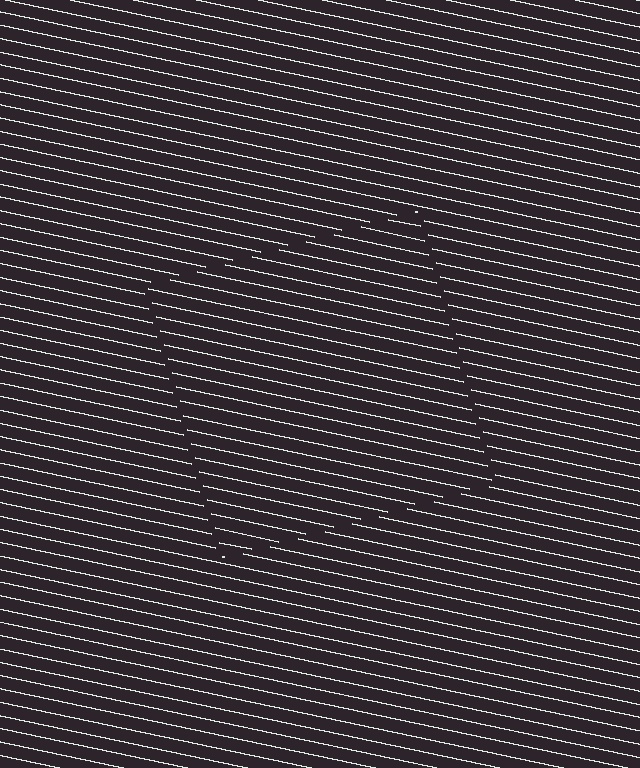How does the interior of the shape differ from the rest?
The interior of the shape contains the same grating, shifted by half a period — the contour is defined by the phase discontinuity where line-ends from the inner and outer gratings abut.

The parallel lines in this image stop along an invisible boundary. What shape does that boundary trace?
An illusory square. The interior of the shape contains the same grating, shifted by half a period — the contour is defined by the phase discontinuity where line-ends from the inner and outer gratings abut.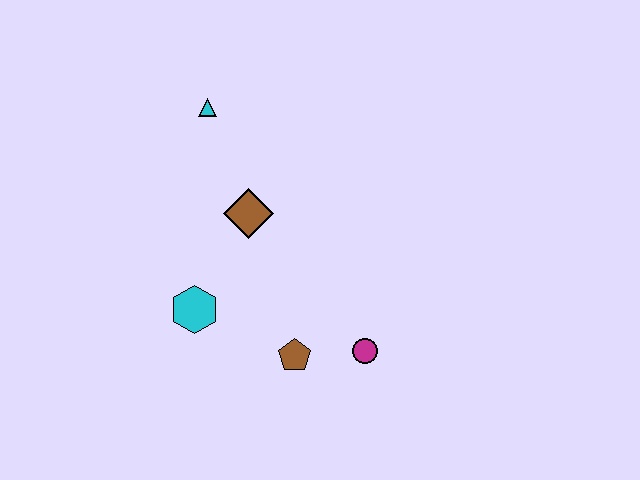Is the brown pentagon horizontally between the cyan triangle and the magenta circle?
Yes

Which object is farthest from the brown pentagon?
The cyan triangle is farthest from the brown pentagon.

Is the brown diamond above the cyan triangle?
No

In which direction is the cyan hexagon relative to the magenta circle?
The cyan hexagon is to the left of the magenta circle.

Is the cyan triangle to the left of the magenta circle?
Yes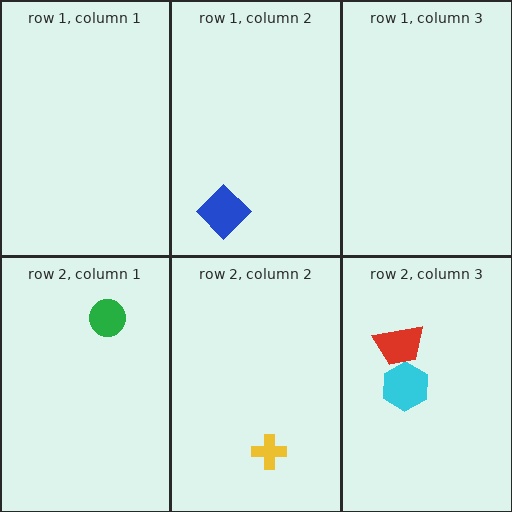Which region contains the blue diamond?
The row 1, column 2 region.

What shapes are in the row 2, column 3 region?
The cyan hexagon, the red trapezoid.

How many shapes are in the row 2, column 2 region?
1.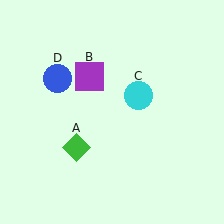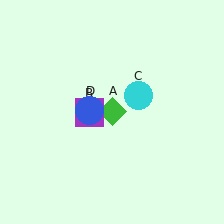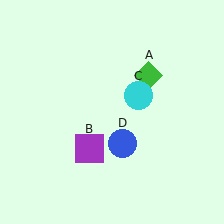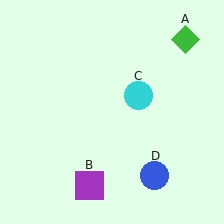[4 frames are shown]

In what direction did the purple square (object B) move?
The purple square (object B) moved down.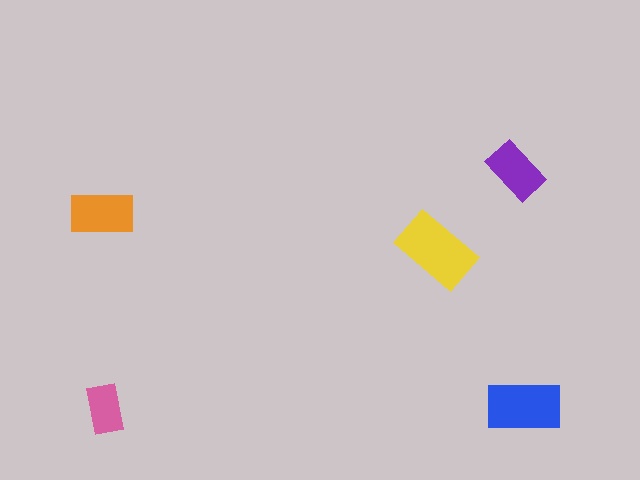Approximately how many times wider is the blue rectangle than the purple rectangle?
About 1.5 times wider.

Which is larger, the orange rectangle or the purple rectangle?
The orange one.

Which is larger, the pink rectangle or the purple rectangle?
The purple one.